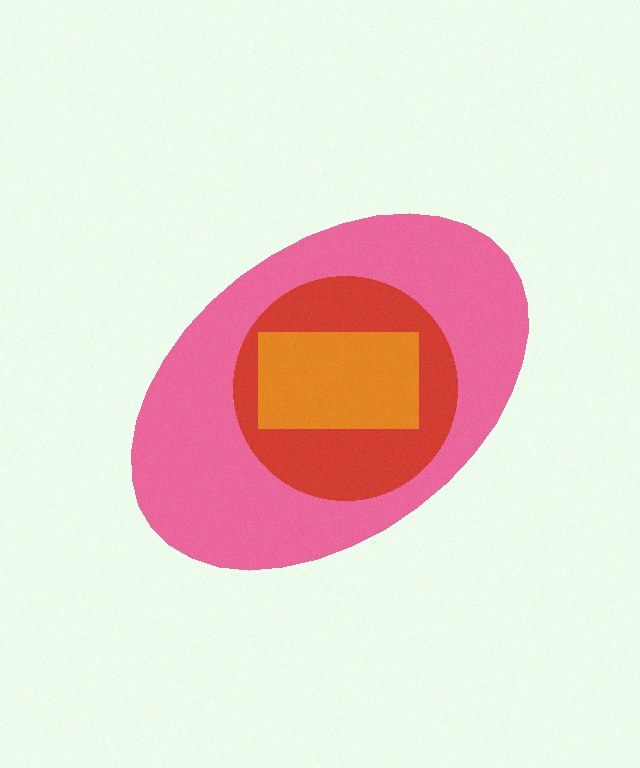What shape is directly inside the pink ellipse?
The red circle.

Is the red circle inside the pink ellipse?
Yes.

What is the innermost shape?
The orange rectangle.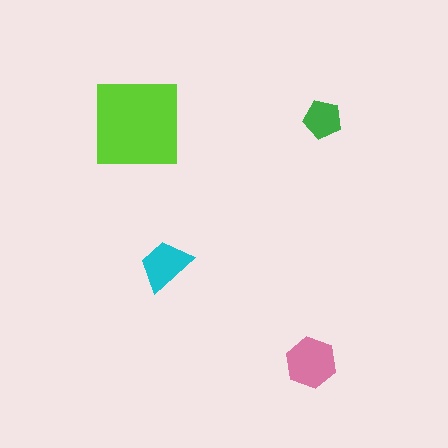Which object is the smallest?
The green pentagon.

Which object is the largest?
The lime square.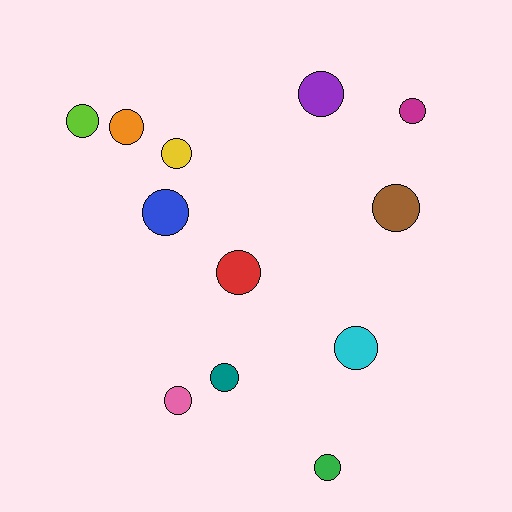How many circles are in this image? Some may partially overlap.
There are 12 circles.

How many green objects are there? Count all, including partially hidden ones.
There is 1 green object.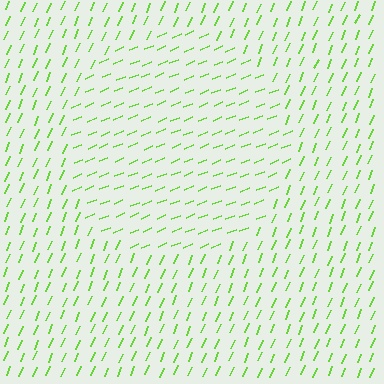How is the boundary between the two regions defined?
The boundary is defined purely by a change in line orientation (approximately 45 degrees difference). All lines are the same color and thickness.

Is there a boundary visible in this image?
Yes, there is a texture boundary formed by a change in line orientation.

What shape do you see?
I see a circle.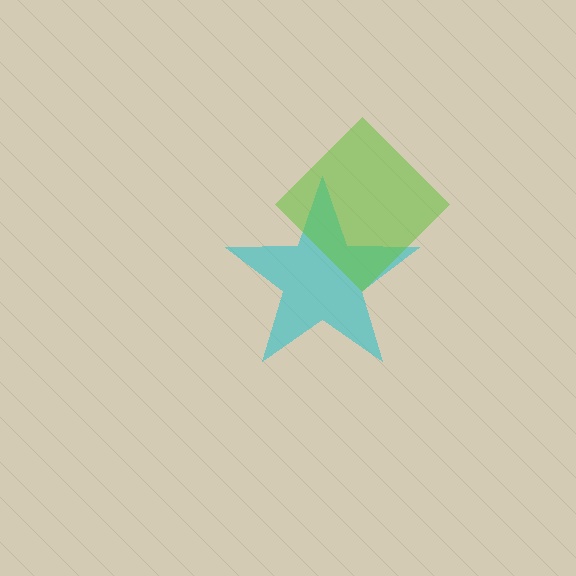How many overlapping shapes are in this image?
There are 2 overlapping shapes in the image.